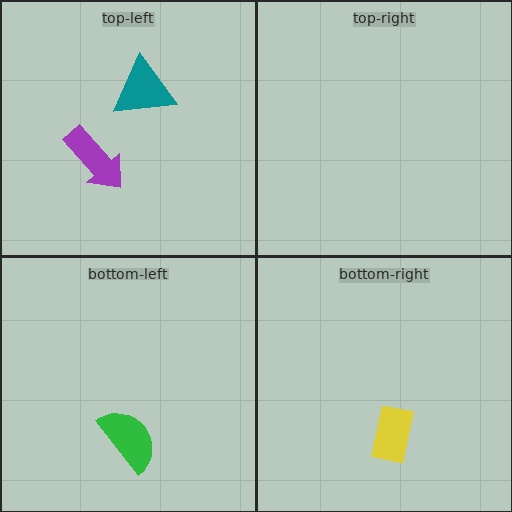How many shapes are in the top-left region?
2.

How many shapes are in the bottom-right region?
1.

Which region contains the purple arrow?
The top-left region.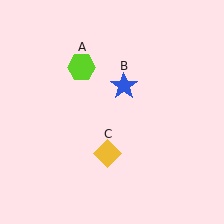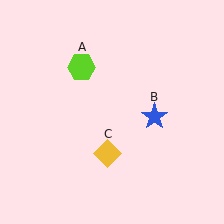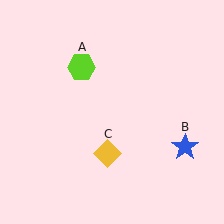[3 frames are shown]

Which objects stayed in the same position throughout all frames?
Lime hexagon (object A) and yellow diamond (object C) remained stationary.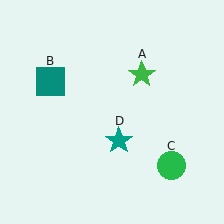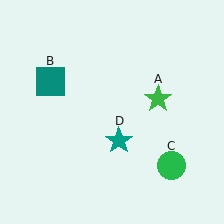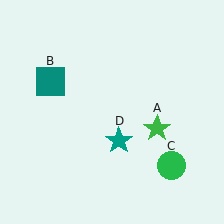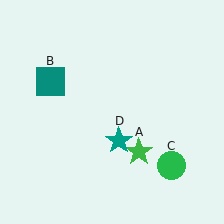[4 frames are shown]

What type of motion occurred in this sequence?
The green star (object A) rotated clockwise around the center of the scene.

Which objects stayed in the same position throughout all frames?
Teal square (object B) and green circle (object C) and teal star (object D) remained stationary.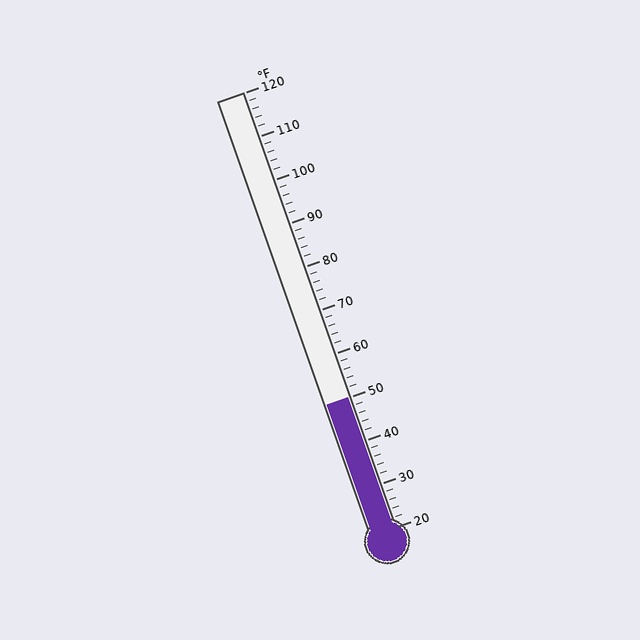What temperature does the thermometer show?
The thermometer shows approximately 50°F.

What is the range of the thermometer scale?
The thermometer scale ranges from 20°F to 120°F.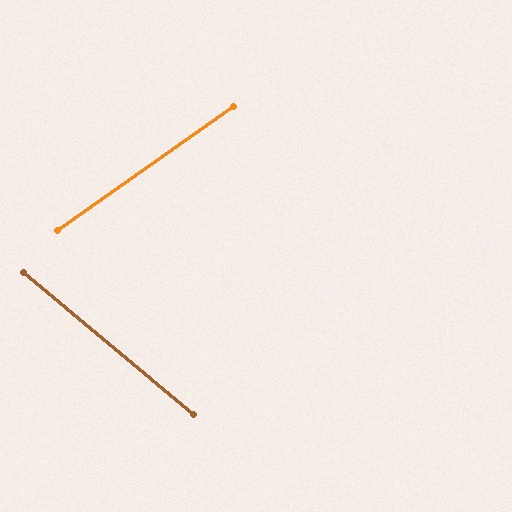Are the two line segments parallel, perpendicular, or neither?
Neither parallel nor perpendicular — they differ by about 75°.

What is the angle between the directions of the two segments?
Approximately 75 degrees.